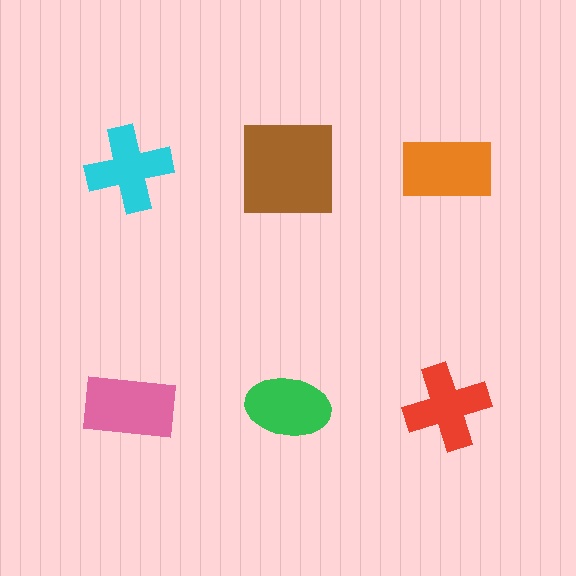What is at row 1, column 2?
A brown square.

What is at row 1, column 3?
An orange rectangle.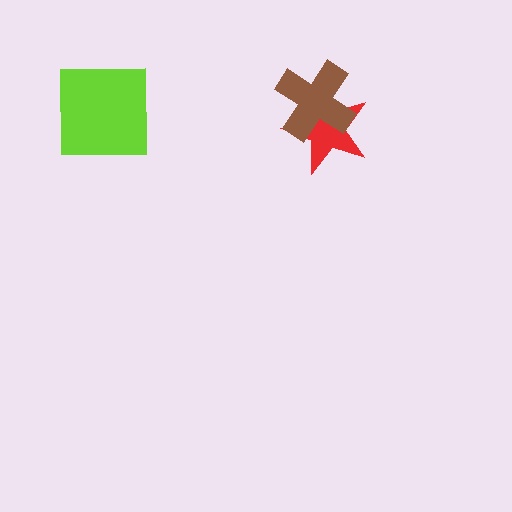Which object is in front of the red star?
The brown cross is in front of the red star.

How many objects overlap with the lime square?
0 objects overlap with the lime square.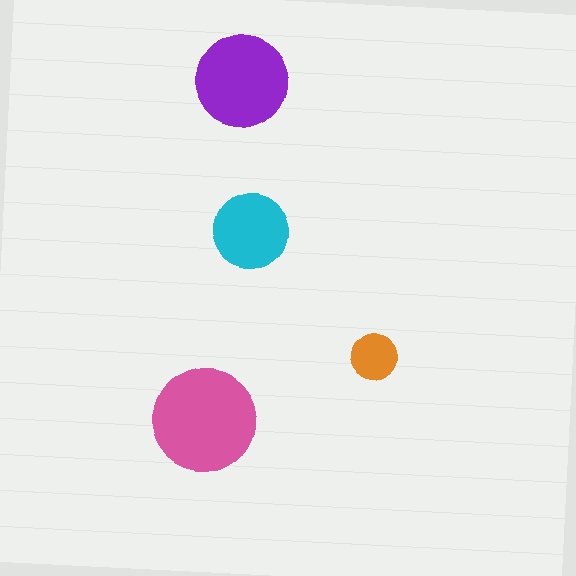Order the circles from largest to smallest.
the pink one, the purple one, the cyan one, the orange one.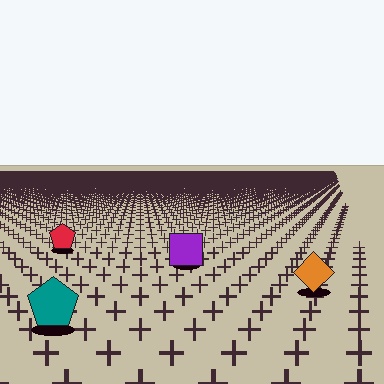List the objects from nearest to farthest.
From nearest to farthest: the teal pentagon, the orange diamond, the purple square, the red pentagon.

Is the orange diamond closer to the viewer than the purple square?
Yes. The orange diamond is closer — you can tell from the texture gradient: the ground texture is coarser near it.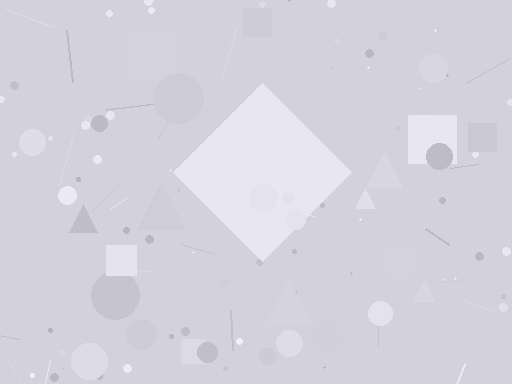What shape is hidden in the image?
A diamond is hidden in the image.